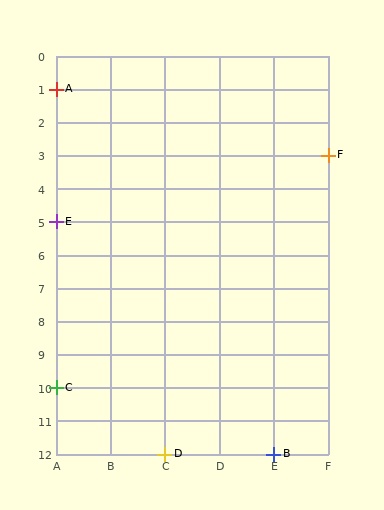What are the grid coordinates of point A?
Point A is at grid coordinates (A, 1).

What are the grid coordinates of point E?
Point E is at grid coordinates (A, 5).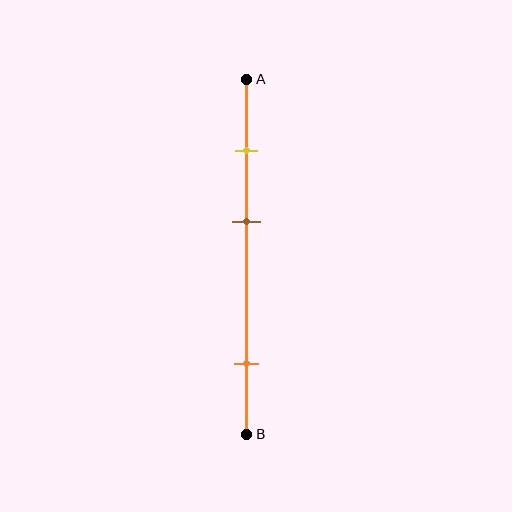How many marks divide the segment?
There are 3 marks dividing the segment.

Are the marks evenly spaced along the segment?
No, the marks are not evenly spaced.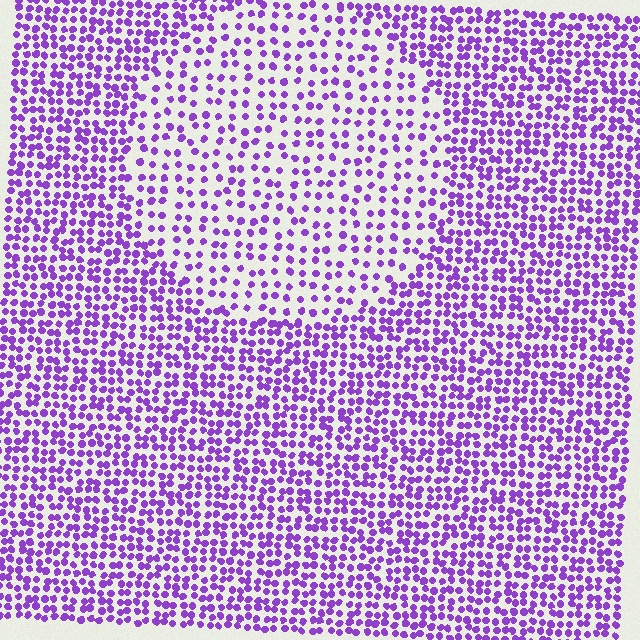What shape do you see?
I see a circle.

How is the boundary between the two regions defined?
The boundary is defined by a change in element density (approximately 1.9x ratio). All elements are the same color, size, and shape.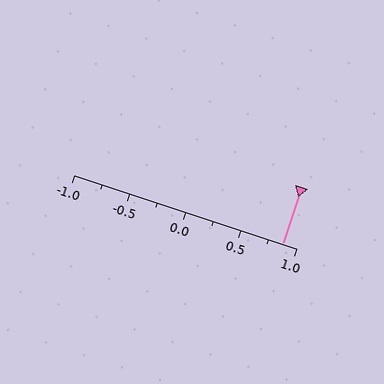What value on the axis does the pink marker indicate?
The marker indicates approximately 0.88.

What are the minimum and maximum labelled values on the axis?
The axis runs from -1.0 to 1.0.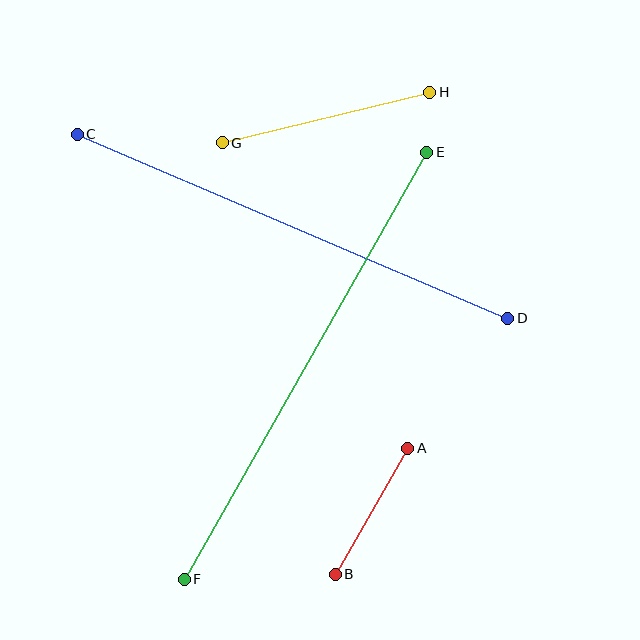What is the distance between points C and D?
The distance is approximately 468 pixels.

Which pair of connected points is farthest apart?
Points E and F are farthest apart.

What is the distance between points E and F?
The distance is approximately 491 pixels.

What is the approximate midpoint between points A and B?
The midpoint is at approximately (371, 511) pixels.